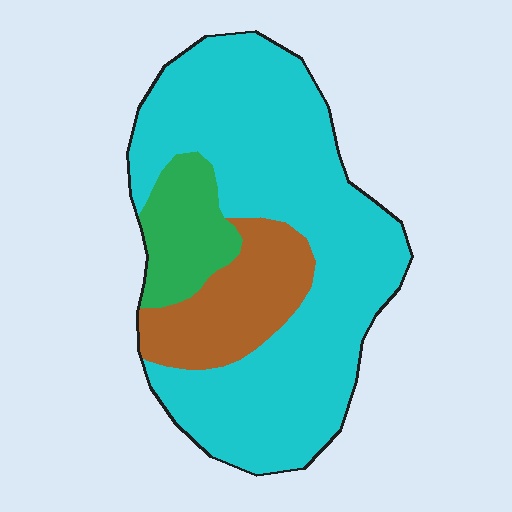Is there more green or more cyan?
Cyan.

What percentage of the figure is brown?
Brown takes up about one sixth (1/6) of the figure.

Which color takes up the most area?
Cyan, at roughly 70%.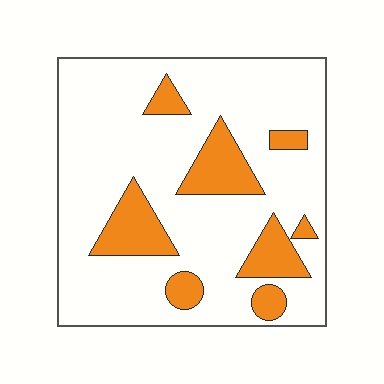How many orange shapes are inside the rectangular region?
8.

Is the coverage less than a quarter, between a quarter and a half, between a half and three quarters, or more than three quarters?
Less than a quarter.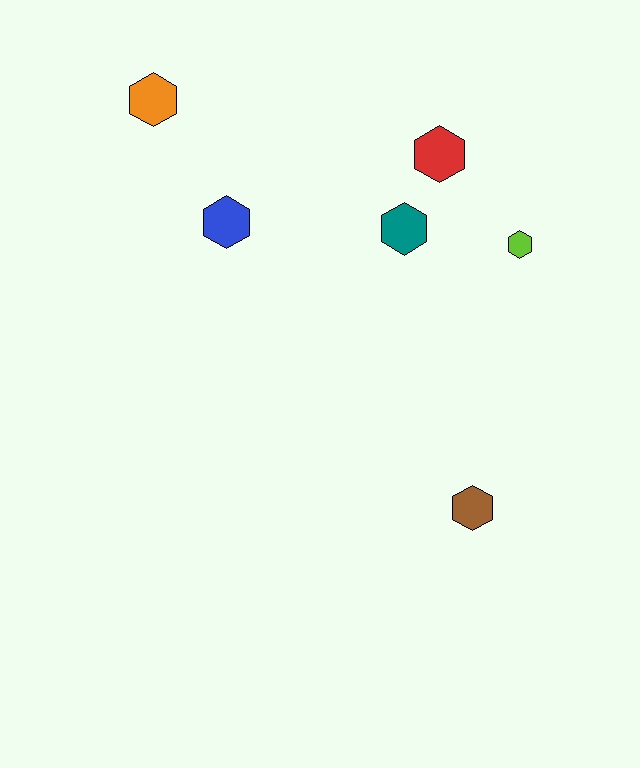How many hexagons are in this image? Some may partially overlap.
There are 6 hexagons.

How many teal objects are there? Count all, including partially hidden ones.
There is 1 teal object.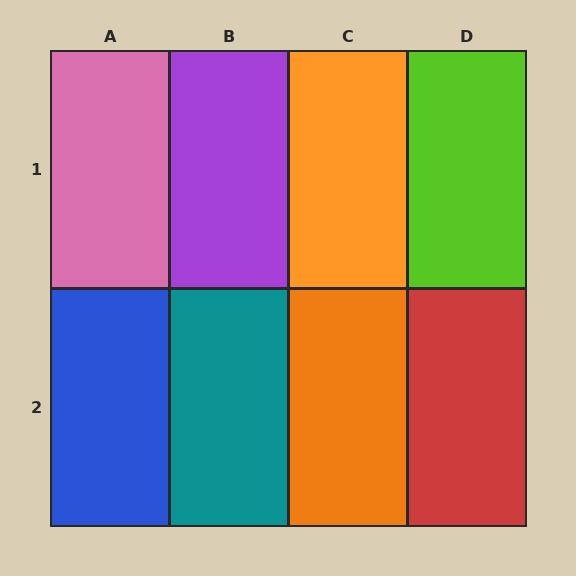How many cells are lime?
1 cell is lime.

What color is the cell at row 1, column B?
Purple.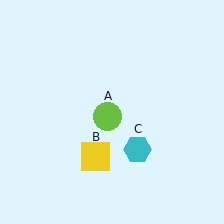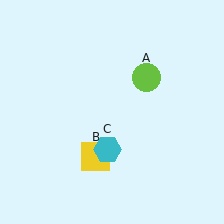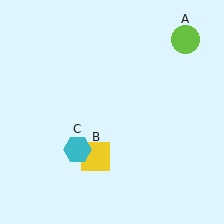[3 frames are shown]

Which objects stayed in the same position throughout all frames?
Yellow square (object B) remained stationary.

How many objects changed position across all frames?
2 objects changed position: lime circle (object A), cyan hexagon (object C).